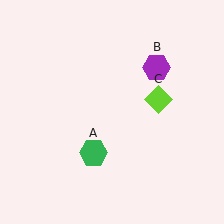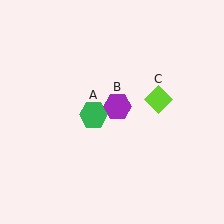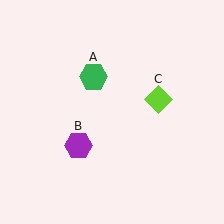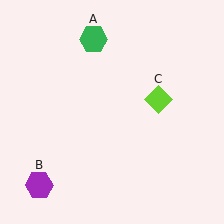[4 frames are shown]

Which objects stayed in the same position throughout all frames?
Lime diamond (object C) remained stationary.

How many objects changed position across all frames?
2 objects changed position: green hexagon (object A), purple hexagon (object B).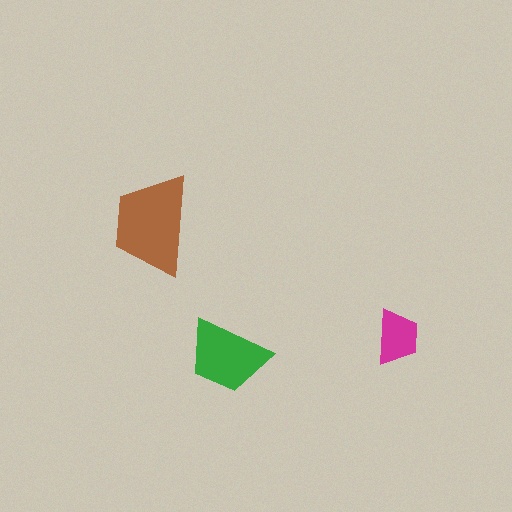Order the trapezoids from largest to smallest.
the brown one, the green one, the magenta one.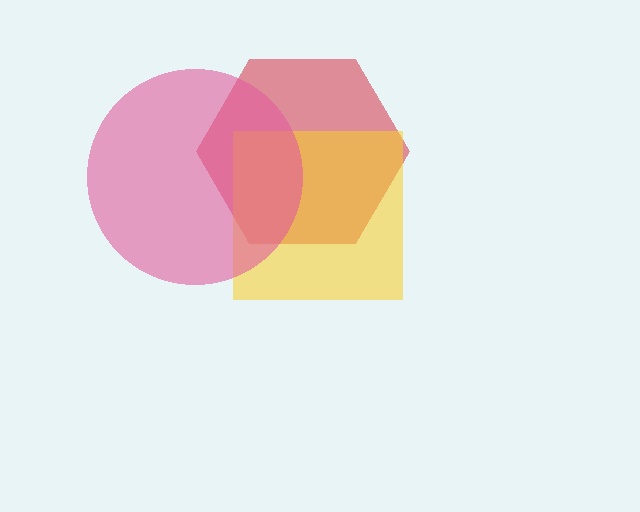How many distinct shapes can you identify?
There are 3 distinct shapes: a red hexagon, a yellow square, a pink circle.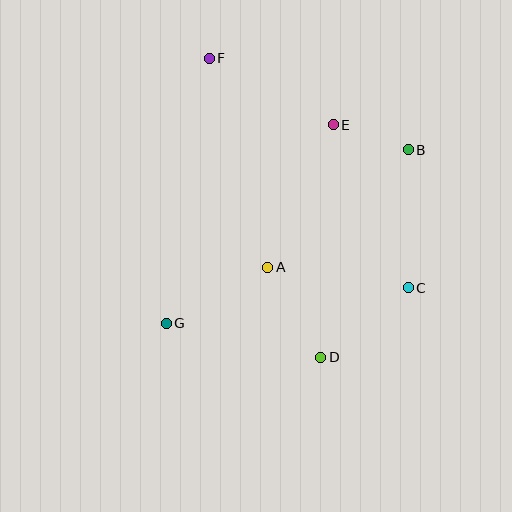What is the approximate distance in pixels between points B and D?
The distance between B and D is approximately 225 pixels.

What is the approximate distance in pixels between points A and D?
The distance between A and D is approximately 105 pixels.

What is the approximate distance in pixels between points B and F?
The distance between B and F is approximately 219 pixels.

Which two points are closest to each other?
Points B and E are closest to each other.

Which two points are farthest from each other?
Points D and F are farthest from each other.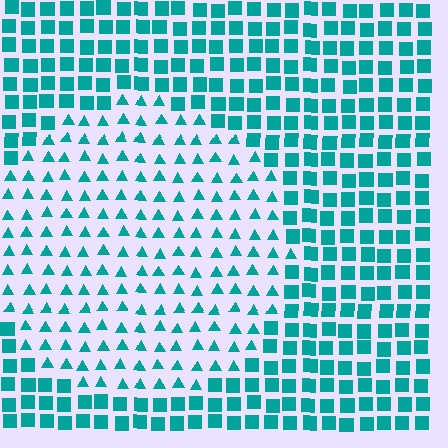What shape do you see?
I see a circle.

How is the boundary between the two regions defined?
The boundary is defined by a change in element shape: triangles inside vs. squares outside. All elements share the same color and spacing.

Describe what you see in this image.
The image is filled with small teal elements arranged in a uniform grid. A circle-shaped region contains triangles, while the surrounding area contains squares. The boundary is defined purely by the change in element shape.